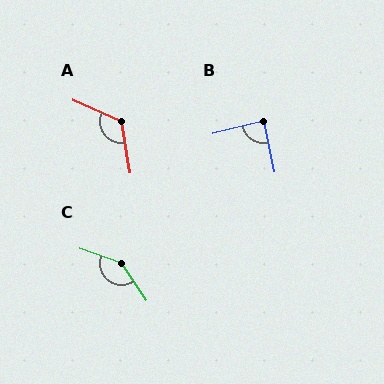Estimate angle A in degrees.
Approximately 123 degrees.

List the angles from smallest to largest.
B (88°), A (123°), C (143°).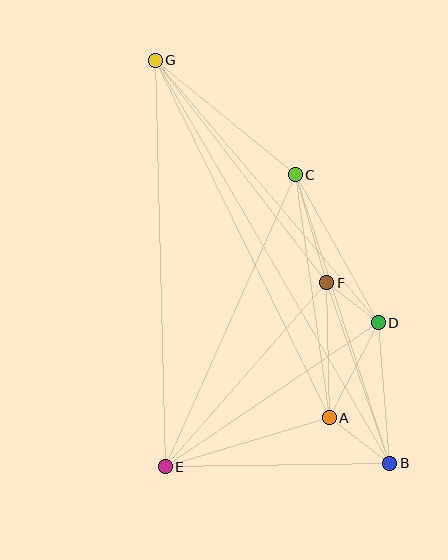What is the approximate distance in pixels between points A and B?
The distance between A and B is approximately 76 pixels.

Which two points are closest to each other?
Points D and F are closest to each other.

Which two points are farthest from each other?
Points B and G are farthest from each other.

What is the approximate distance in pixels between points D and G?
The distance between D and G is approximately 344 pixels.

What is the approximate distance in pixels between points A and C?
The distance between A and C is approximately 245 pixels.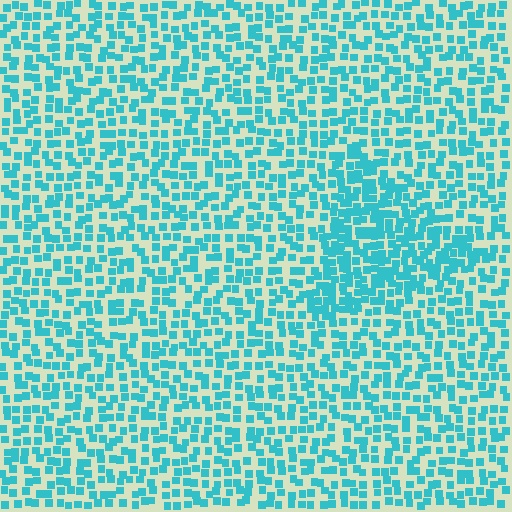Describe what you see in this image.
The image contains small cyan elements arranged at two different densities. A triangle-shaped region is visible where the elements are more densely packed than the surrounding area.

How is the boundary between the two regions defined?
The boundary is defined by a change in element density (approximately 1.7x ratio). All elements are the same color, size, and shape.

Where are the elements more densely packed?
The elements are more densely packed inside the triangle boundary.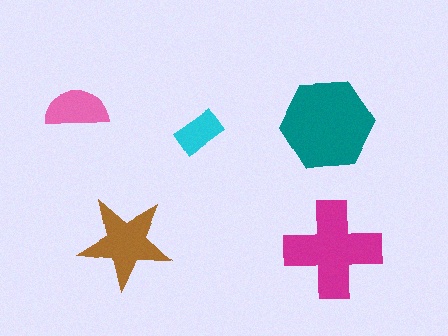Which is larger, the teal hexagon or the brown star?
The teal hexagon.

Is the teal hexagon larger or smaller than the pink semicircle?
Larger.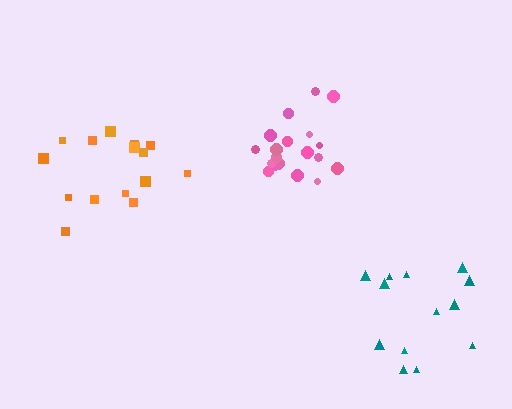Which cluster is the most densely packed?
Pink.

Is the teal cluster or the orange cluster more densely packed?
Orange.